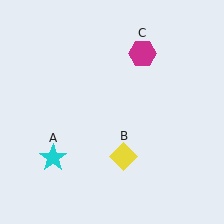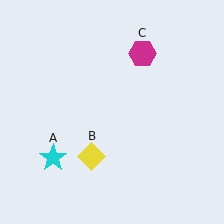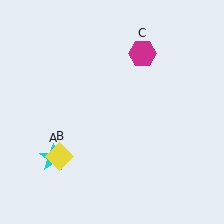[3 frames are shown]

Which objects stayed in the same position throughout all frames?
Cyan star (object A) and magenta hexagon (object C) remained stationary.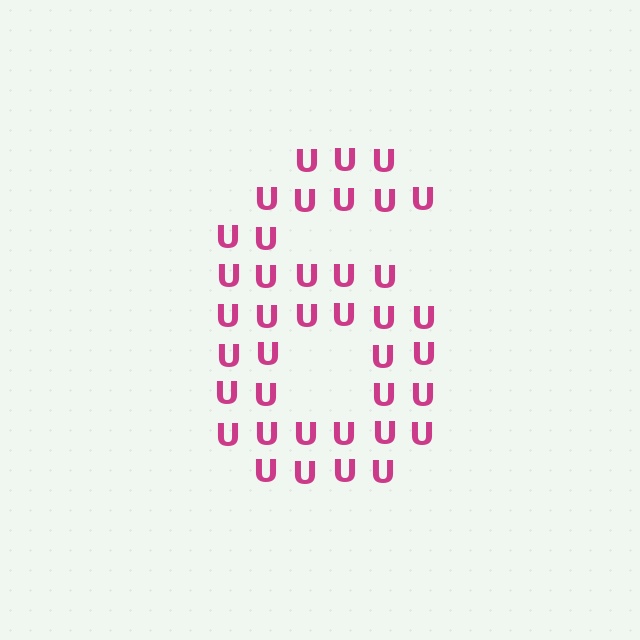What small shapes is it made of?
It is made of small letter U's.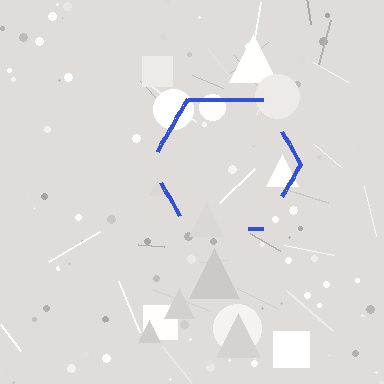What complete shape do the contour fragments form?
The contour fragments form a hexagon.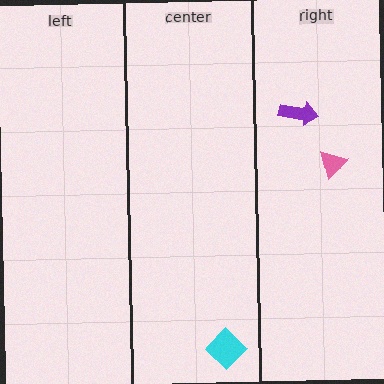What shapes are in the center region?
The cyan diamond.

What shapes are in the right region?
The purple arrow, the pink triangle.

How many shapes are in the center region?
1.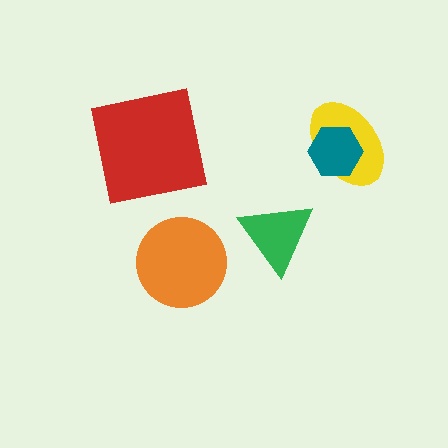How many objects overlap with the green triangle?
0 objects overlap with the green triangle.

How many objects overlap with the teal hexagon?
1 object overlaps with the teal hexagon.